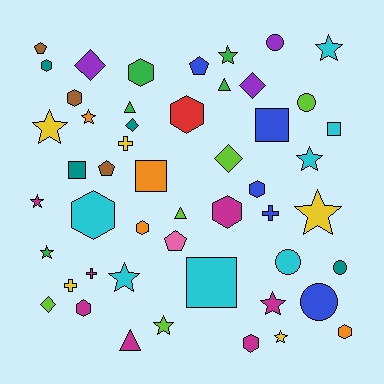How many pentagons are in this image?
There are 4 pentagons.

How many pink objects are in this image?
There is 1 pink object.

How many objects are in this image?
There are 50 objects.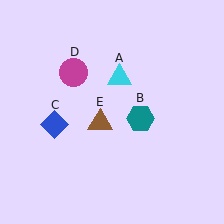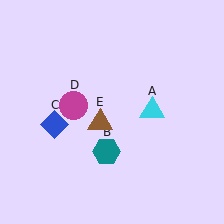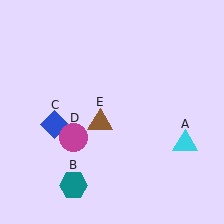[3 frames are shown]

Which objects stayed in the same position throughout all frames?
Blue diamond (object C) and brown triangle (object E) remained stationary.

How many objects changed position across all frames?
3 objects changed position: cyan triangle (object A), teal hexagon (object B), magenta circle (object D).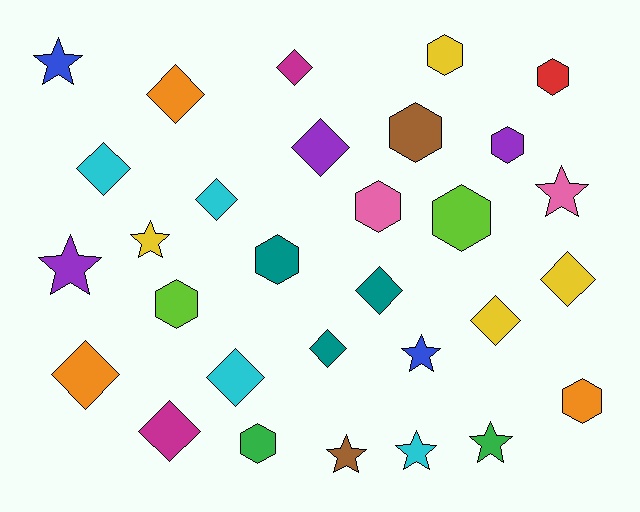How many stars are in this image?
There are 8 stars.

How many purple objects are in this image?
There are 3 purple objects.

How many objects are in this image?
There are 30 objects.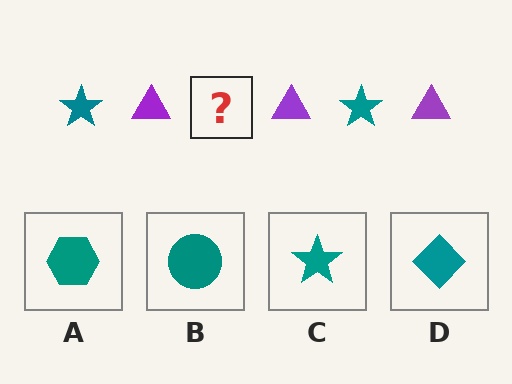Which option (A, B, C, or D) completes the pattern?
C.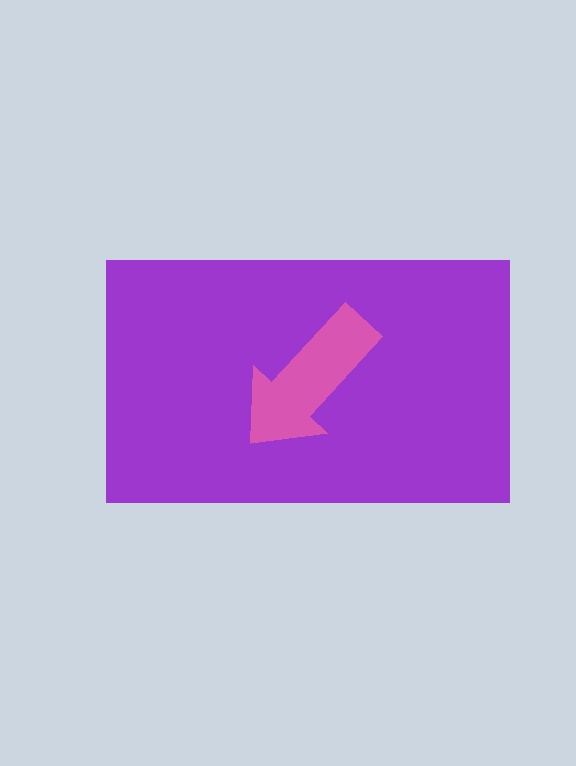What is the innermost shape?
The pink arrow.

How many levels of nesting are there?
2.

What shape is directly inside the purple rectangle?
The pink arrow.